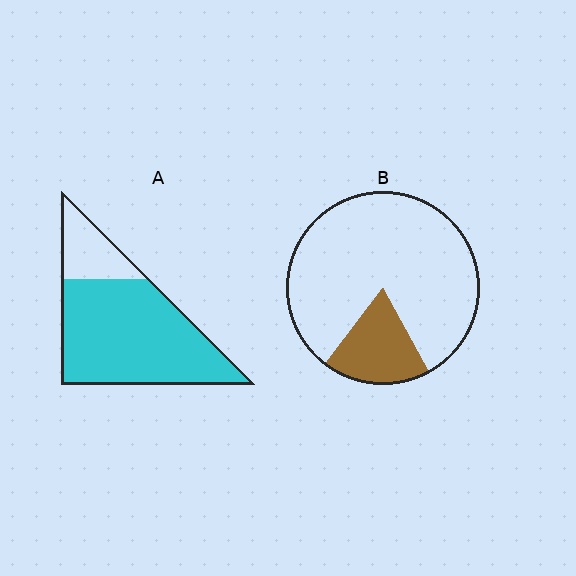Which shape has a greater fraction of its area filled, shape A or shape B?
Shape A.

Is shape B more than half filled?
No.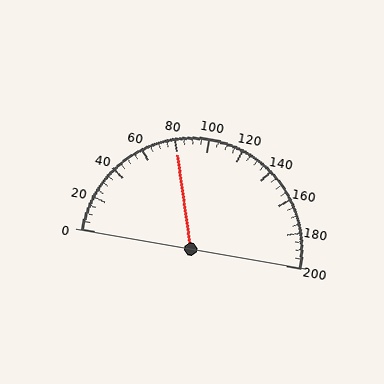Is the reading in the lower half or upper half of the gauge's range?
The reading is in the lower half of the range (0 to 200).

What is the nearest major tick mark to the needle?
The nearest major tick mark is 80.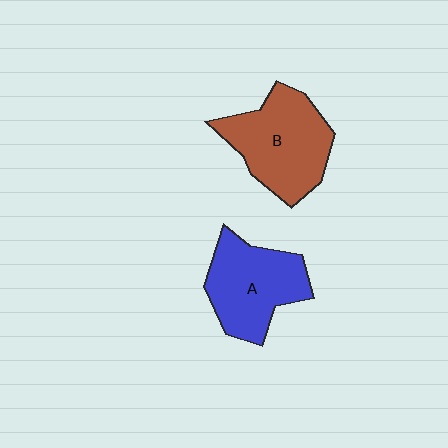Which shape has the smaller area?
Shape A (blue).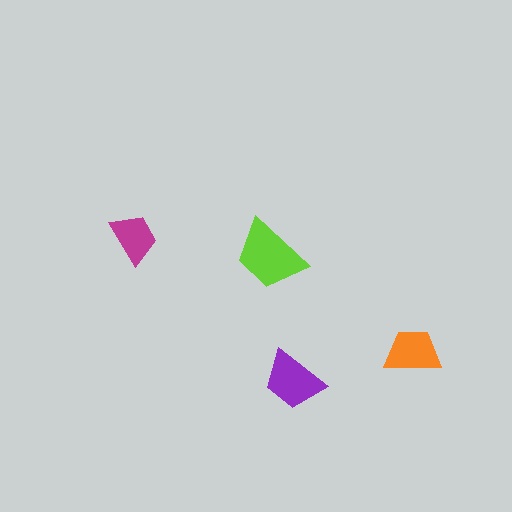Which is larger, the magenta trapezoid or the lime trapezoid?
The lime one.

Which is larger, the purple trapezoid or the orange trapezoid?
The purple one.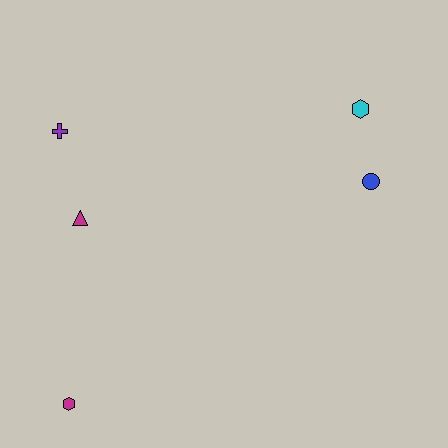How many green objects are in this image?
There are no green objects.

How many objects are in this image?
There are 5 objects.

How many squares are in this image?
There are no squares.